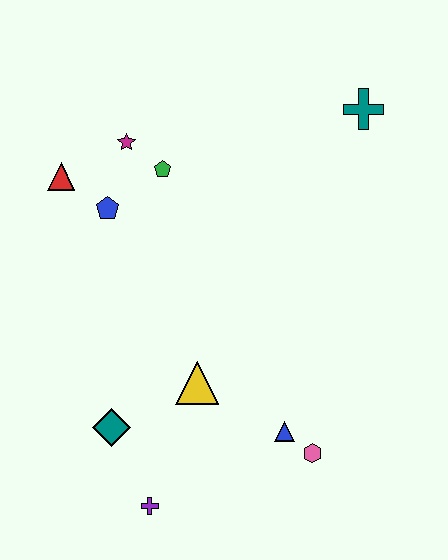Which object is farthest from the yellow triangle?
The teal cross is farthest from the yellow triangle.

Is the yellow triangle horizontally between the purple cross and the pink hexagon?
Yes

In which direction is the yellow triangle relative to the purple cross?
The yellow triangle is above the purple cross.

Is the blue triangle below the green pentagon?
Yes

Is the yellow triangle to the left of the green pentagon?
No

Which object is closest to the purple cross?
The teal diamond is closest to the purple cross.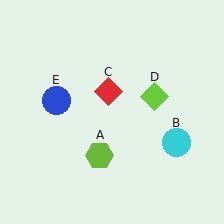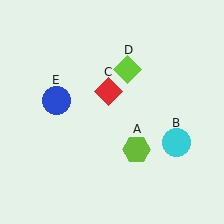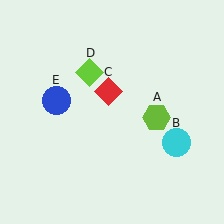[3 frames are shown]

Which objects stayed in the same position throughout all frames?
Cyan circle (object B) and red diamond (object C) and blue circle (object E) remained stationary.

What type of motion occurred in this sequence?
The lime hexagon (object A), lime diamond (object D) rotated counterclockwise around the center of the scene.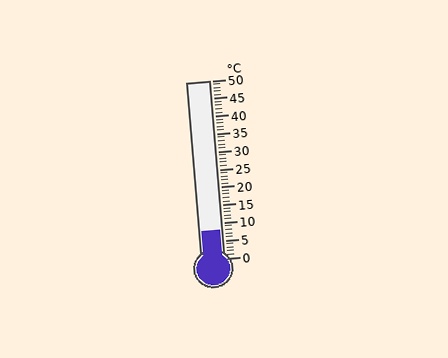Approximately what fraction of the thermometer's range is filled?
The thermometer is filled to approximately 15% of its range.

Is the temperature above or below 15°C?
The temperature is below 15°C.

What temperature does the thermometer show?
The thermometer shows approximately 8°C.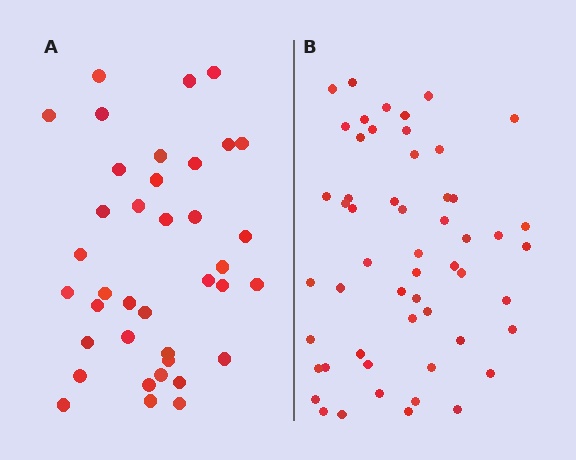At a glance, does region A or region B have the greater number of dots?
Region B (the right region) has more dots.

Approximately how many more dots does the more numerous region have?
Region B has approximately 15 more dots than region A.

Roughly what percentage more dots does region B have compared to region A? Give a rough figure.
About 40% more.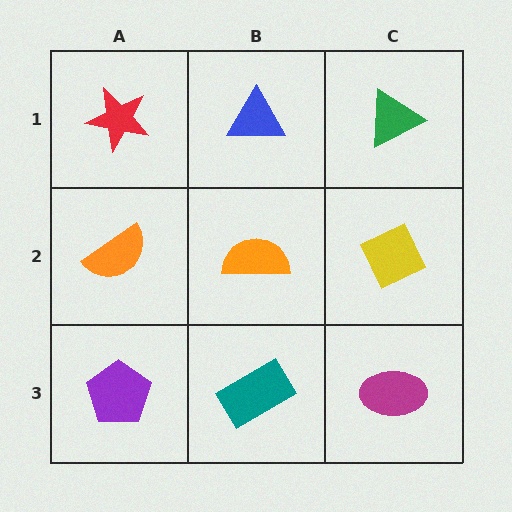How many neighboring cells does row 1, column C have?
2.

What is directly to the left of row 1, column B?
A red star.